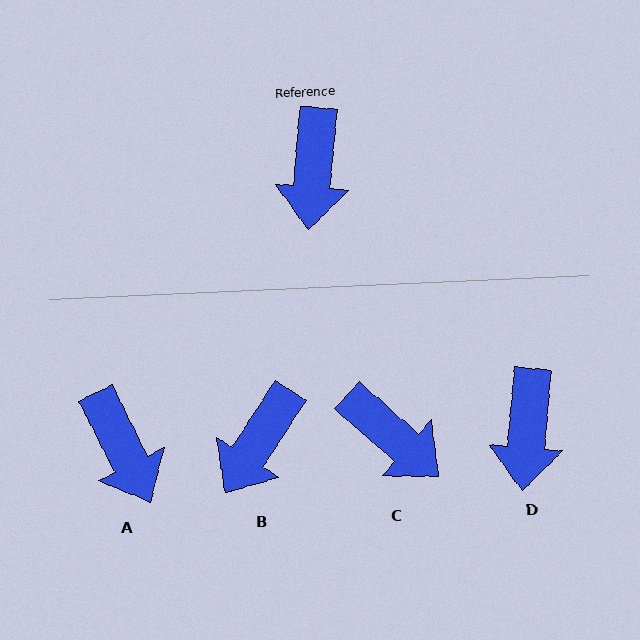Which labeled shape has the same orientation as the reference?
D.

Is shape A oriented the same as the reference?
No, it is off by about 32 degrees.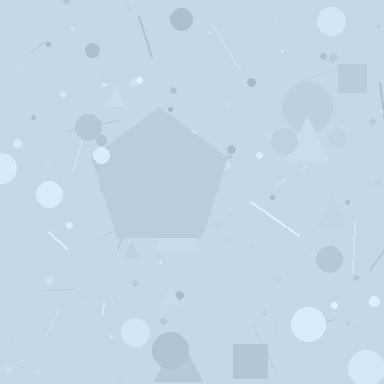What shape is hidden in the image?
A pentagon is hidden in the image.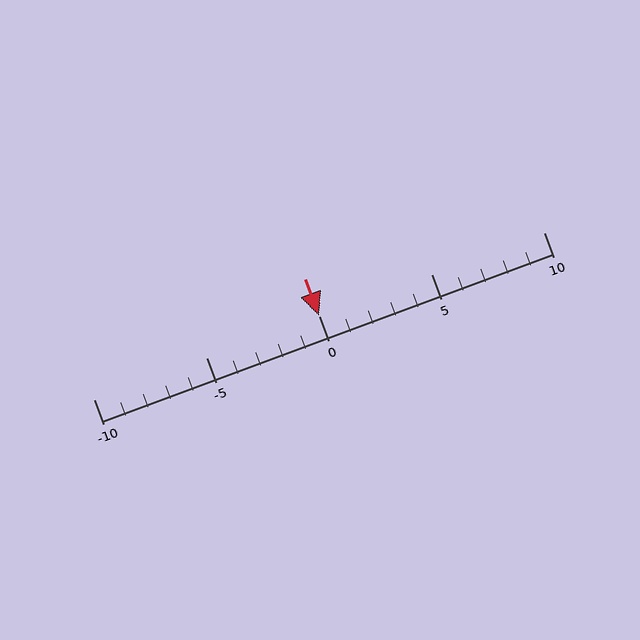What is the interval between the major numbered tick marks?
The major tick marks are spaced 5 units apart.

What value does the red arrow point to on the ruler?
The red arrow points to approximately 0.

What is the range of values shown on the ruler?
The ruler shows values from -10 to 10.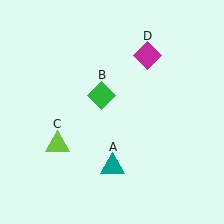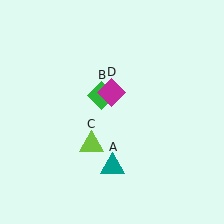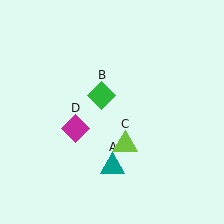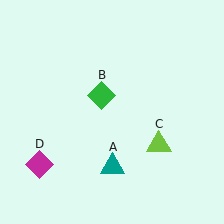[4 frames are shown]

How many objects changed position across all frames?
2 objects changed position: lime triangle (object C), magenta diamond (object D).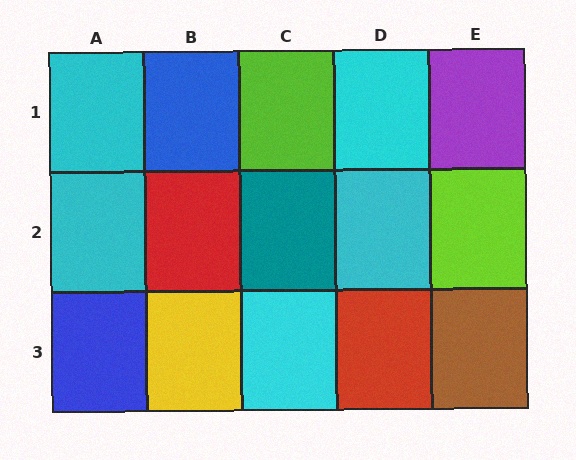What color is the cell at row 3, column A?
Blue.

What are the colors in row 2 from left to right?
Cyan, red, teal, cyan, lime.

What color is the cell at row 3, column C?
Cyan.